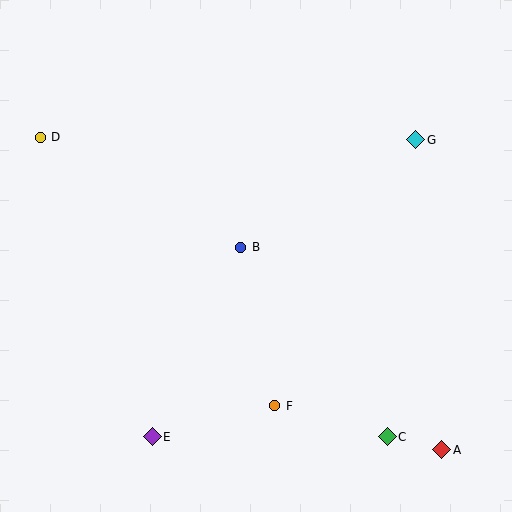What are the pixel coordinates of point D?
Point D is at (40, 137).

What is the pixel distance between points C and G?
The distance between C and G is 298 pixels.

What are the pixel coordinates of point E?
Point E is at (152, 437).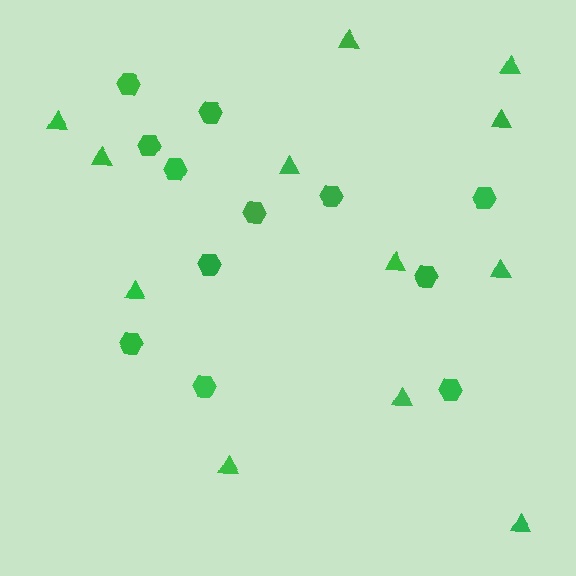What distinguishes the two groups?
There are 2 groups: one group of hexagons (12) and one group of triangles (12).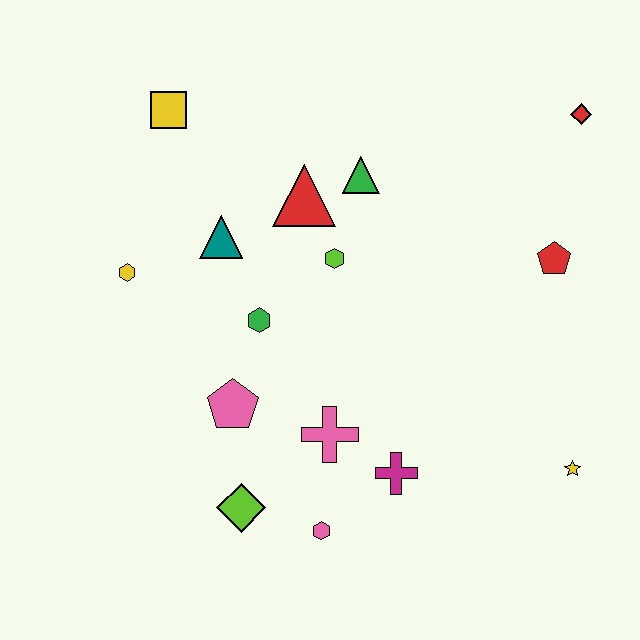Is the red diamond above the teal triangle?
Yes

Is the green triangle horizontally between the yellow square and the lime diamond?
No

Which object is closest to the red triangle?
The green triangle is closest to the red triangle.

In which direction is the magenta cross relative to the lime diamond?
The magenta cross is to the right of the lime diamond.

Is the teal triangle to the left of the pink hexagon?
Yes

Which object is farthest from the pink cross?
The red diamond is farthest from the pink cross.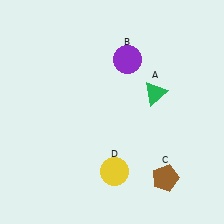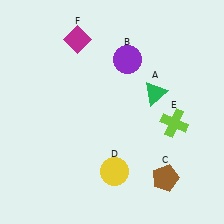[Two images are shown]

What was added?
A lime cross (E), a magenta diamond (F) were added in Image 2.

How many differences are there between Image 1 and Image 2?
There are 2 differences between the two images.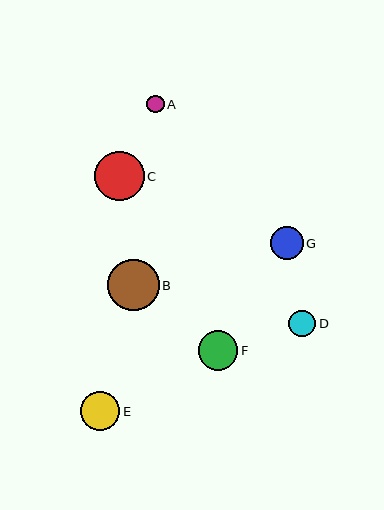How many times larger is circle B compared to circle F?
Circle B is approximately 1.3 times the size of circle F.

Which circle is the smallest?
Circle A is the smallest with a size of approximately 17 pixels.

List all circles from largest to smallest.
From largest to smallest: B, C, F, E, G, D, A.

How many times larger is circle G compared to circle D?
Circle G is approximately 1.2 times the size of circle D.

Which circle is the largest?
Circle B is the largest with a size of approximately 51 pixels.